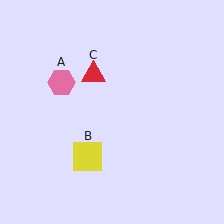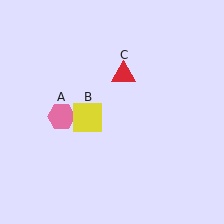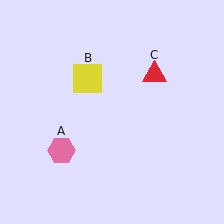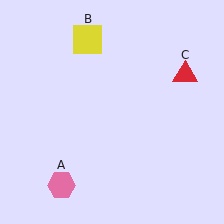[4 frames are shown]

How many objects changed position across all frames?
3 objects changed position: pink hexagon (object A), yellow square (object B), red triangle (object C).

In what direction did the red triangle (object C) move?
The red triangle (object C) moved right.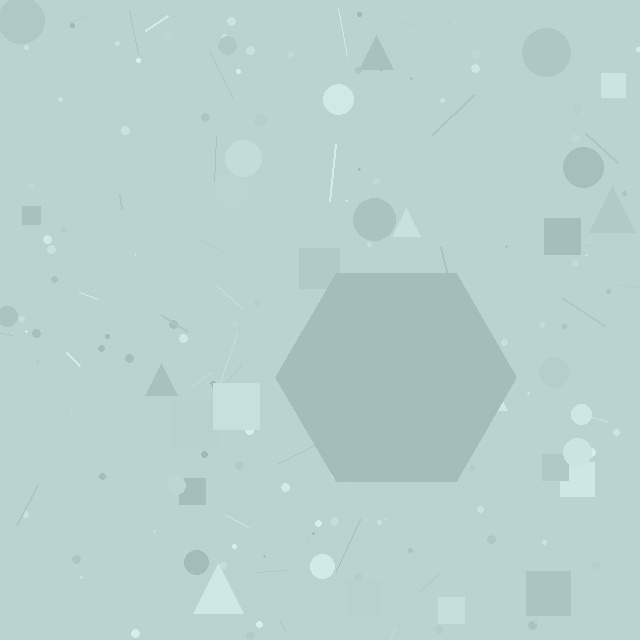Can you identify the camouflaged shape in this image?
The camouflaged shape is a hexagon.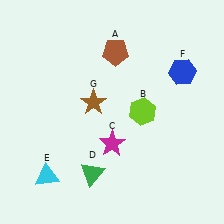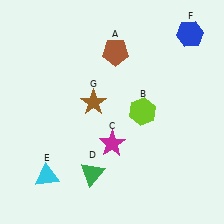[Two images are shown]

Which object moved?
The blue hexagon (F) moved up.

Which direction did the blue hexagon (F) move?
The blue hexagon (F) moved up.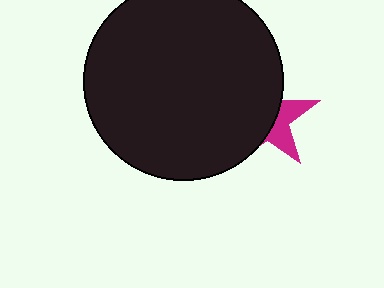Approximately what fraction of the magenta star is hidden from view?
Roughly 65% of the magenta star is hidden behind the black circle.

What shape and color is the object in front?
The object in front is a black circle.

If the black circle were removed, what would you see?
You would see the complete magenta star.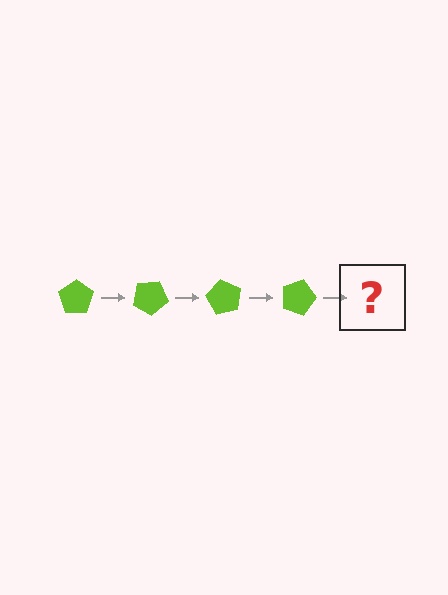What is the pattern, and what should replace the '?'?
The pattern is that the pentagon rotates 30 degrees each step. The '?' should be a lime pentagon rotated 120 degrees.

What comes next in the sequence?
The next element should be a lime pentagon rotated 120 degrees.